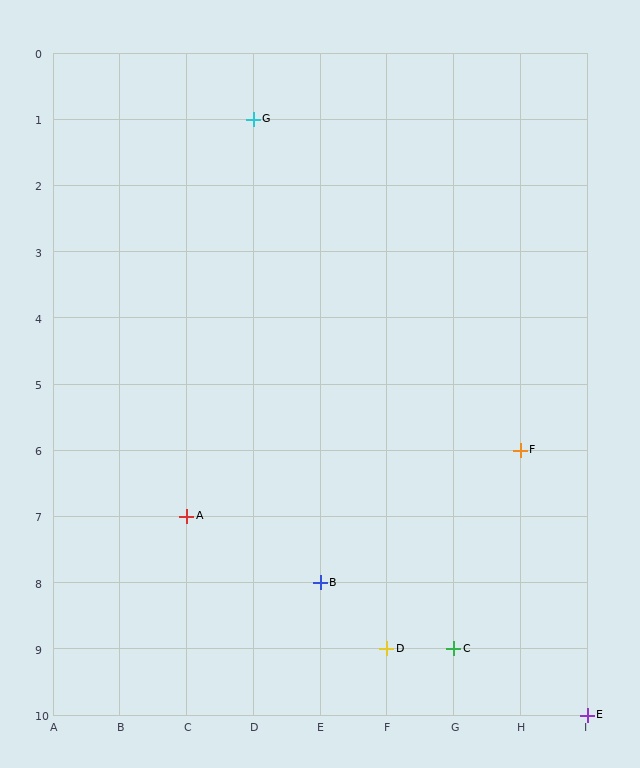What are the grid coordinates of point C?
Point C is at grid coordinates (G, 9).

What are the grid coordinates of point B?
Point B is at grid coordinates (E, 8).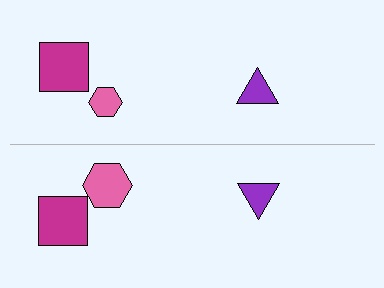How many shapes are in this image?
There are 6 shapes in this image.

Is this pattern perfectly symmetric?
No, the pattern is not perfectly symmetric. The pink hexagon on the bottom side has a different size than its mirror counterpart.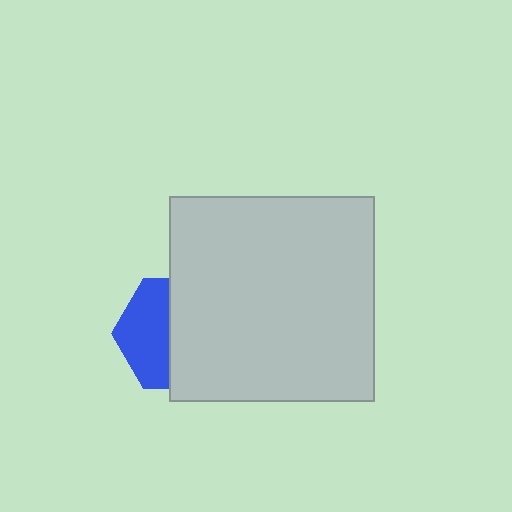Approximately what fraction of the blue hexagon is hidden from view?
Roughly 56% of the blue hexagon is hidden behind the light gray square.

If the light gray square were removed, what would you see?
You would see the complete blue hexagon.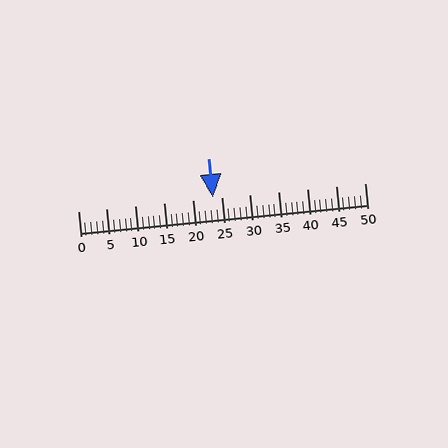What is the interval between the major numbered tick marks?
The major tick marks are spaced 5 units apart.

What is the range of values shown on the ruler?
The ruler shows values from 0 to 50.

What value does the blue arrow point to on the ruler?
The blue arrow points to approximately 24.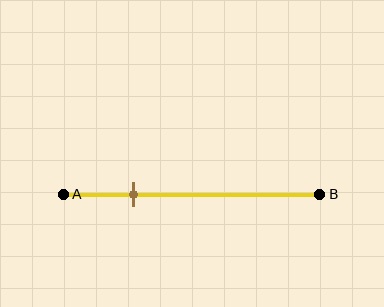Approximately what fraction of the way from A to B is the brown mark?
The brown mark is approximately 25% of the way from A to B.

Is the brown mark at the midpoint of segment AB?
No, the mark is at about 25% from A, not at the 50% midpoint.